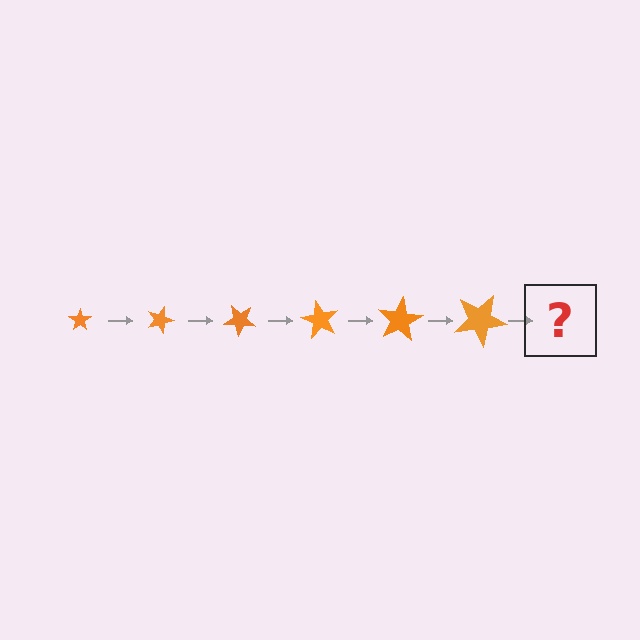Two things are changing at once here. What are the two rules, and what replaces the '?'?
The two rules are that the star grows larger each step and it rotates 20 degrees each step. The '?' should be a star, larger than the previous one and rotated 120 degrees from the start.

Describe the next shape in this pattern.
It should be a star, larger than the previous one and rotated 120 degrees from the start.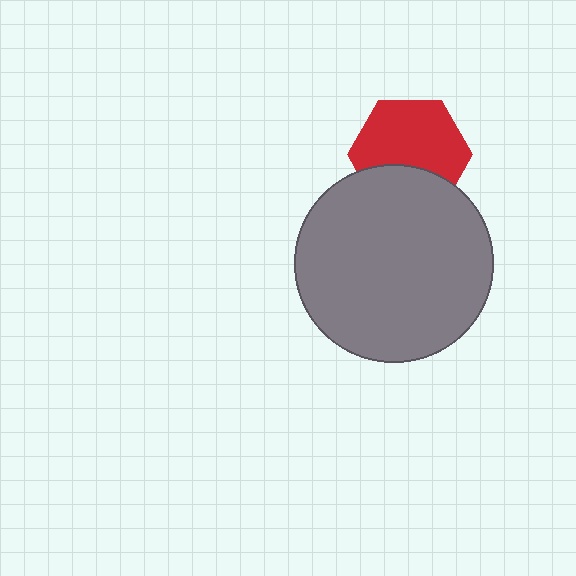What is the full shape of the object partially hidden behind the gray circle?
The partially hidden object is a red hexagon.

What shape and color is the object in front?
The object in front is a gray circle.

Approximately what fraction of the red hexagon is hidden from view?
Roughly 33% of the red hexagon is hidden behind the gray circle.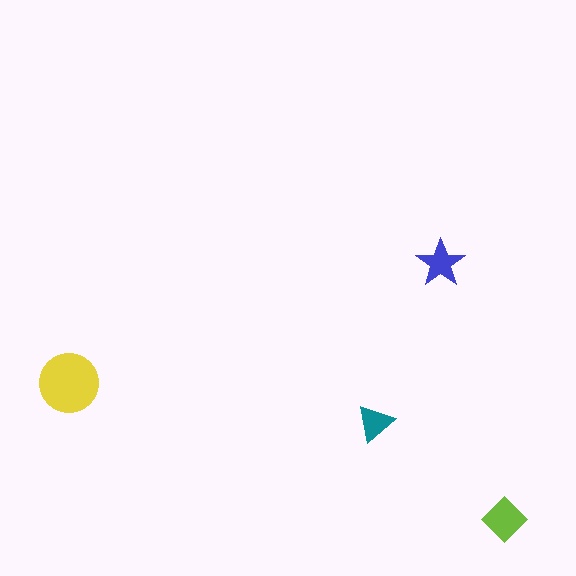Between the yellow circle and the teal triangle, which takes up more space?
The yellow circle.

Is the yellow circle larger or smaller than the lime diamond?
Larger.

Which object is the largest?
The yellow circle.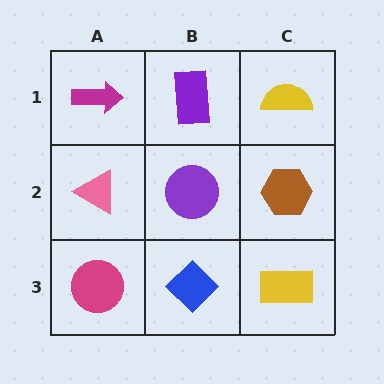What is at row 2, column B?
A purple circle.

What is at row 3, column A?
A magenta circle.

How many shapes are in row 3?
3 shapes.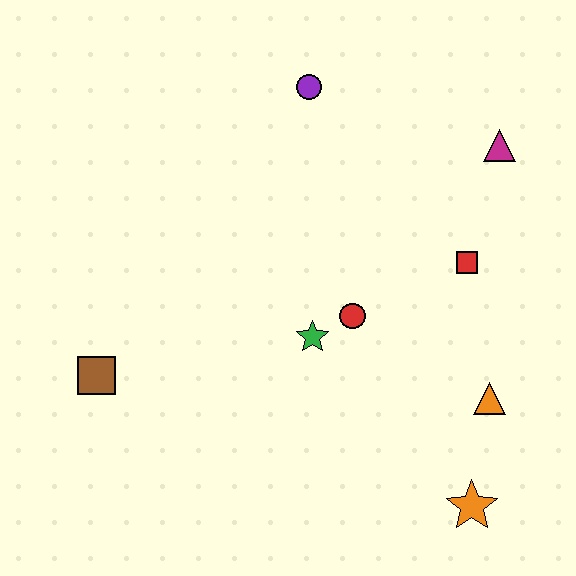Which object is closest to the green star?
The red circle is closest to the green star.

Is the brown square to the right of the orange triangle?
No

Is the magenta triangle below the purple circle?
Yes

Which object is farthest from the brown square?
The magenta triangle is farthest from the brown square.